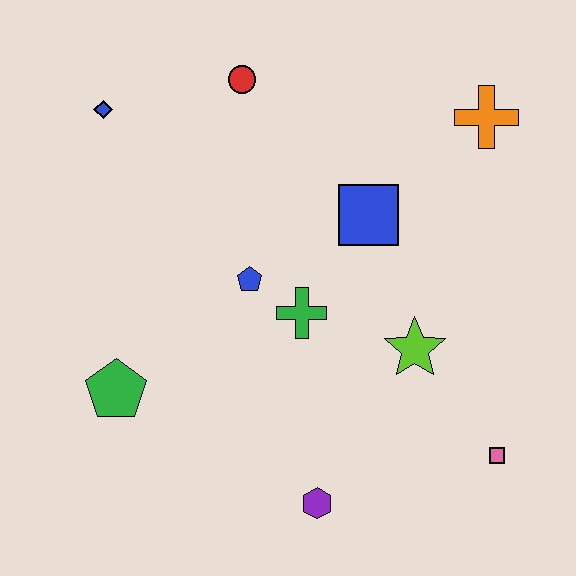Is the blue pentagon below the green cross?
No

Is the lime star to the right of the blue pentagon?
Yes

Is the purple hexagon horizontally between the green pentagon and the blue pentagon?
No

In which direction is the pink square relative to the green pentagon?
The pink square is to the right of the green pentagon.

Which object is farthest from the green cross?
The blue diamond is farthest from the green cross.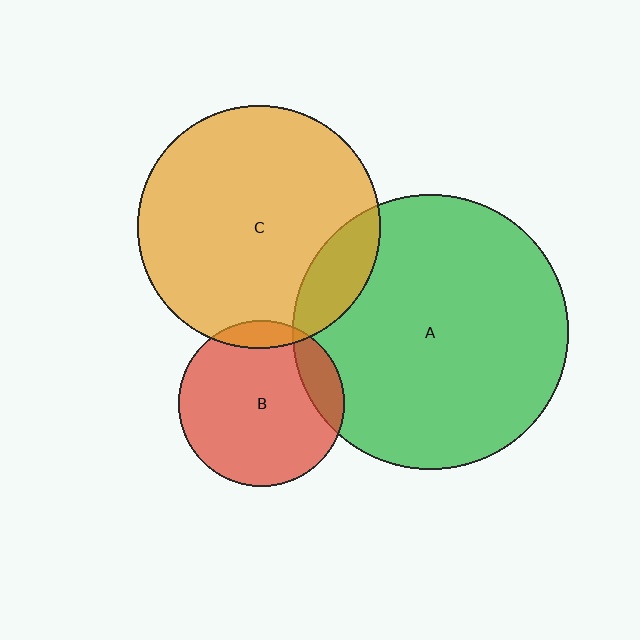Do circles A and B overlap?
Yes.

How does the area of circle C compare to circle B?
Approximately 2.1 times.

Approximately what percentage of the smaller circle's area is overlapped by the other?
Approximately 15%.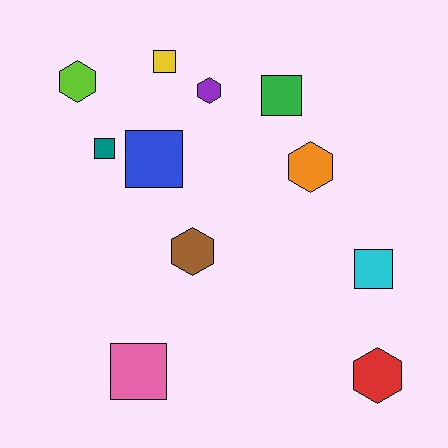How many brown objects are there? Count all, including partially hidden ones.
There is 1 brown object.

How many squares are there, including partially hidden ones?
There are 6 squares.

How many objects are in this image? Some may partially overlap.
There are 11 objects.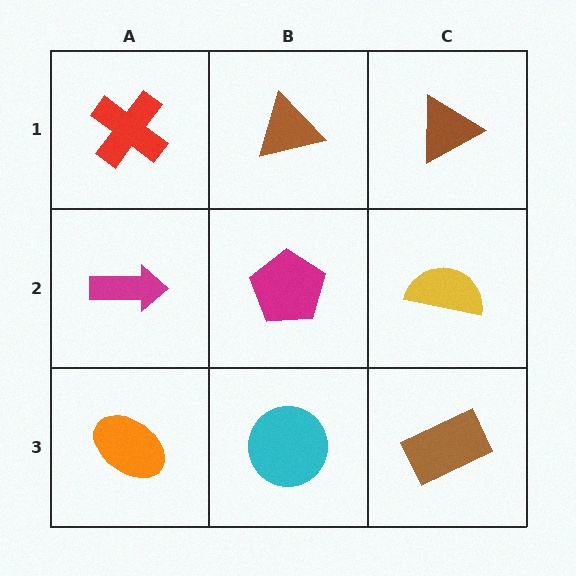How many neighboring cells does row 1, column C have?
2.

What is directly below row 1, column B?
A magenta pentagon.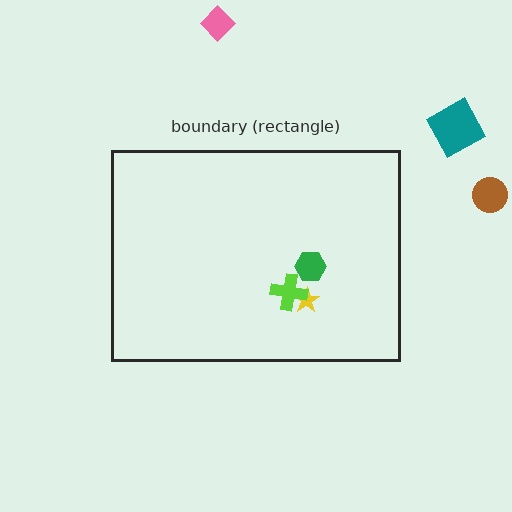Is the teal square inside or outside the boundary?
Outside.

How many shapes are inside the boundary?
3 inside, 3 outside.